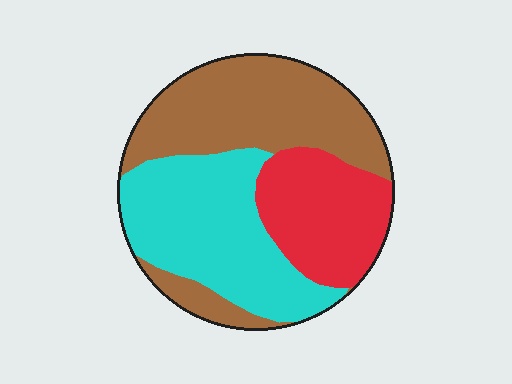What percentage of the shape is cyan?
Cyan takes up about three eighths (3/8) of the shape.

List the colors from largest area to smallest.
From largest to smallest: brown, cyan, red.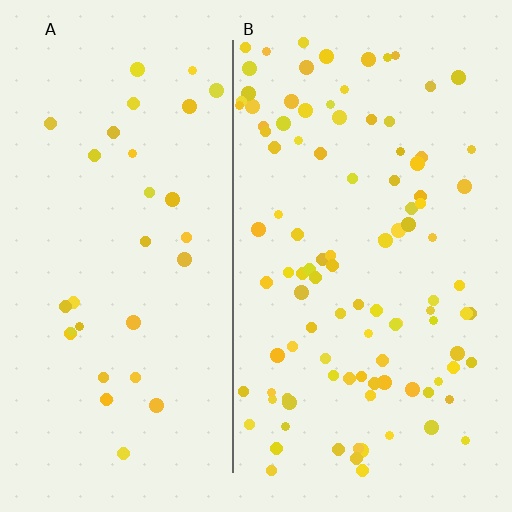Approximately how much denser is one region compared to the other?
Approximately 3.2× — region B over region A.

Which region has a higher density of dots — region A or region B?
B (the right).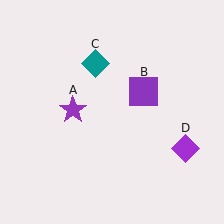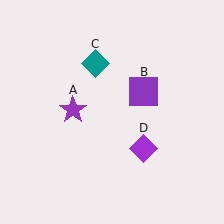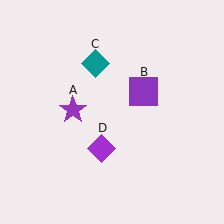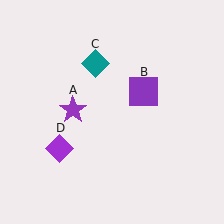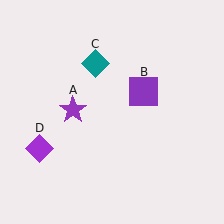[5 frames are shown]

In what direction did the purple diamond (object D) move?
The purple diamond (object D) moved left.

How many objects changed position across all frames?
1 object changed position: purple diamond (object D).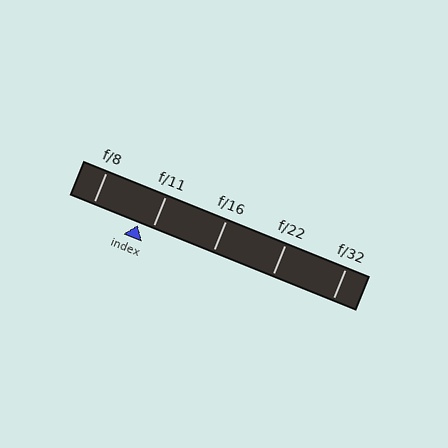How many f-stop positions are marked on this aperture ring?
There are 5 f-stop positions marked.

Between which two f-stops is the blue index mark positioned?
The index mark is between f/8 and f/11.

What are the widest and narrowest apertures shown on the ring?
The widest aperture shown is f/8 and the narrowest is f/32.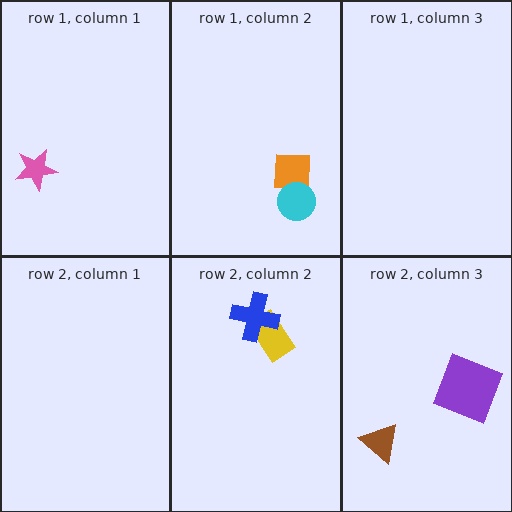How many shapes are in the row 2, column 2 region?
2.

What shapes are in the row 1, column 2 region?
The orange square, the cyan circle.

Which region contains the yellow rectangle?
The row 2, column 2 region.